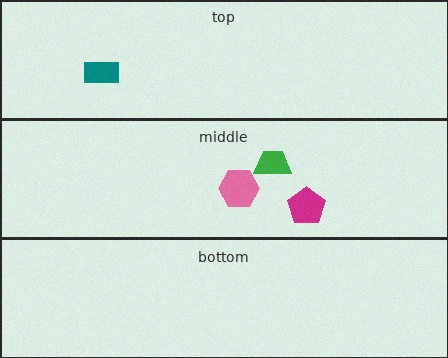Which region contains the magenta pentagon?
The middle region.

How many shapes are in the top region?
1.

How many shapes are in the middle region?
3.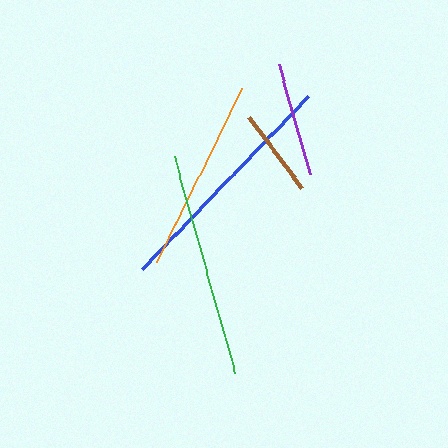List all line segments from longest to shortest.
From longest to shortest: blue, green, orange, purple, brown.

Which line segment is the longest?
The blue line is the longest at approximately 241 pixels.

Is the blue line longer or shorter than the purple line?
The blue line is longer than the purple line.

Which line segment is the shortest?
The brown line is the shortest at approximately 89 pixels.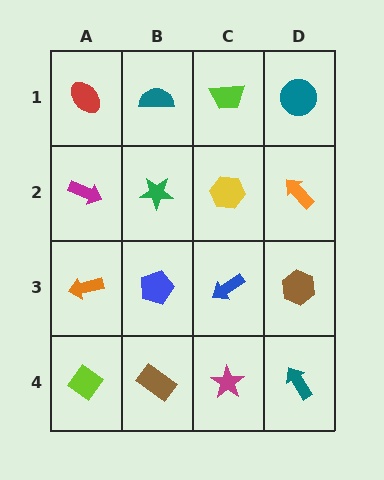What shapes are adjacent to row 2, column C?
A lime trapezoid (row 1, column C), a blue arrow (row 3, column C), a green star (row 2, column B), an orange arrow (row 2, column D).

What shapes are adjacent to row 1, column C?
A yellow hexagon (row 2, column C), a teal semicircle (row 1, column B), a teal circle (row 1, column D).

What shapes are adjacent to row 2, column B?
A teal semicircle (row 1, column B), a blue pentagon (row 3, column B), a magenta arrow (row 2, column A), a yellow hexagon (row 2, column C).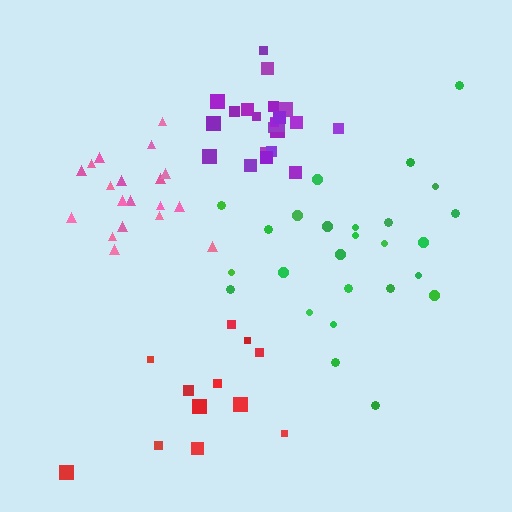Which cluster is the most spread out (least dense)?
Red.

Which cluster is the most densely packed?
Purple.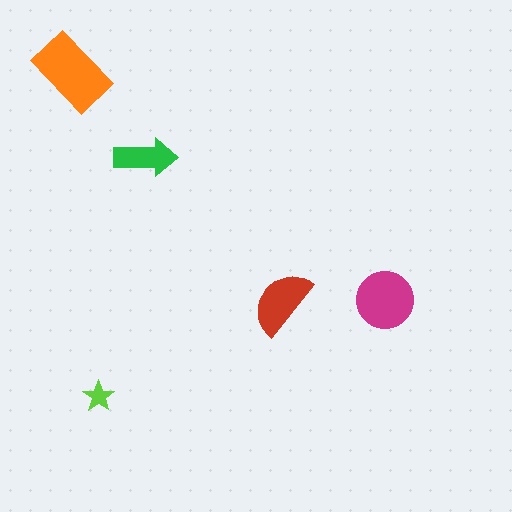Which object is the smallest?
The lime star.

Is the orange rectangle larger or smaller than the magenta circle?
Larger.